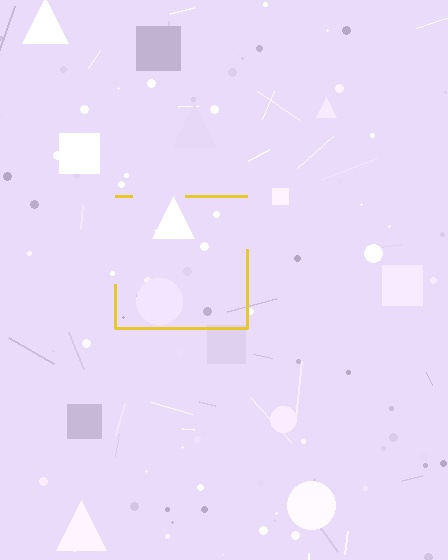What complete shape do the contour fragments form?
The contour fragments form a square.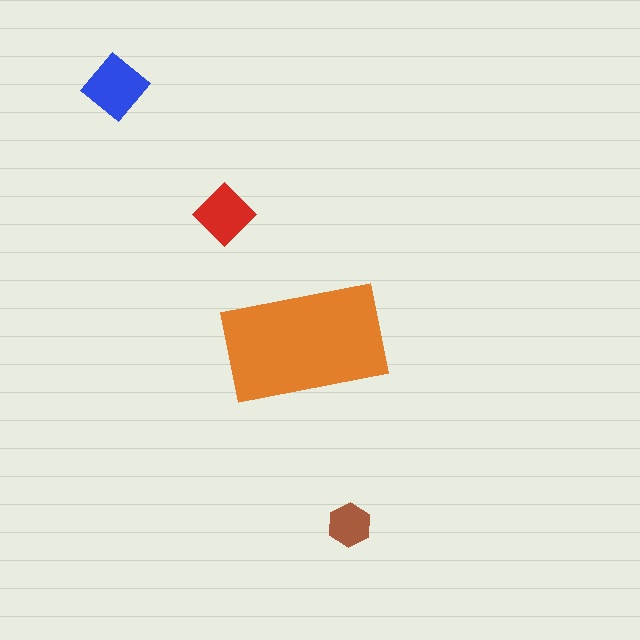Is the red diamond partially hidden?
No, the red diamond is fully visible.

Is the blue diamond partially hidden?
No, the blue diamond is fully visible.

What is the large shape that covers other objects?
An orange rectangle.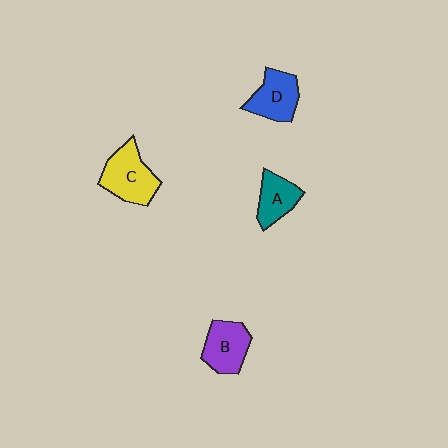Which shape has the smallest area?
Shape A (teal).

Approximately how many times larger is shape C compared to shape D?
Approximately 1.2 times.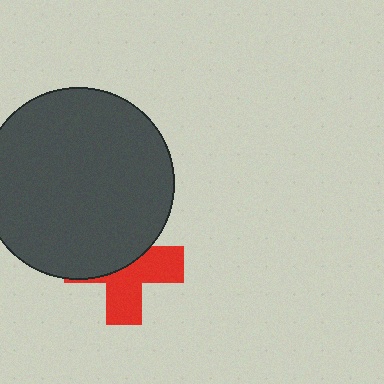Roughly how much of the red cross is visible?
About half of it is visible (roughly 51%).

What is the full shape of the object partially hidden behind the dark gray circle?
The partially hidden object is a red cross.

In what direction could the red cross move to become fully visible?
The red cross could move down. That would shift it out from behind the dark gray circle entirely.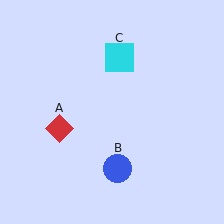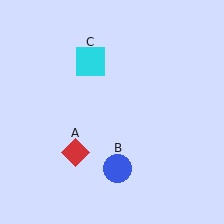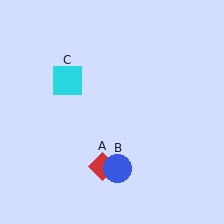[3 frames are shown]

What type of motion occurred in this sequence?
The red diamond (object A), cyan square (object C) rotated counterclockwise around the center of the scene.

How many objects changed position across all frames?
2 objects changed position: red diamond (object A), cyan square (object C).